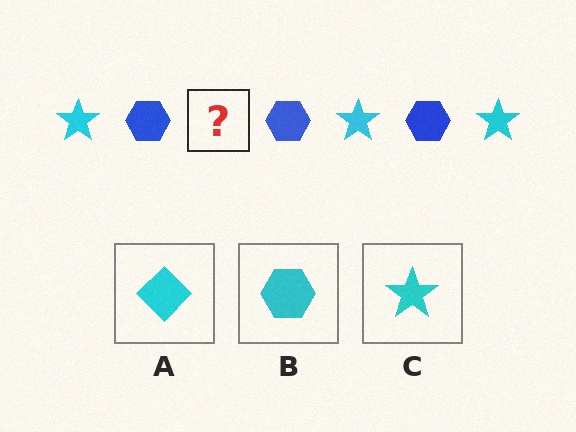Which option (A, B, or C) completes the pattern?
C.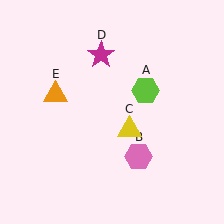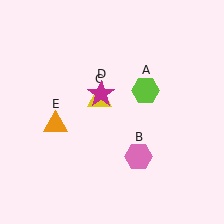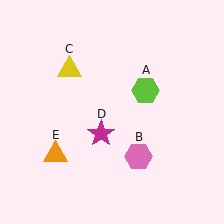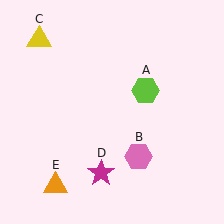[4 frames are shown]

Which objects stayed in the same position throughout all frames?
Lime hexagon (object A) and pink hexagon (object B) remained stationary.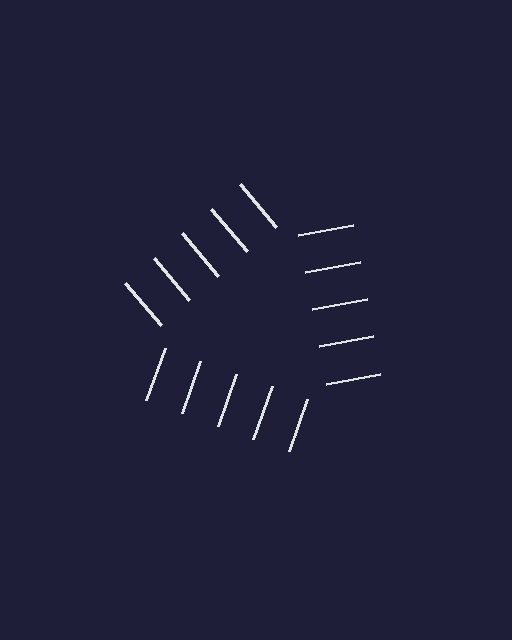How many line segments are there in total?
15 — 5 along each of the 3 edges.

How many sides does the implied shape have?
3 sides — the line-ends trace a triangle.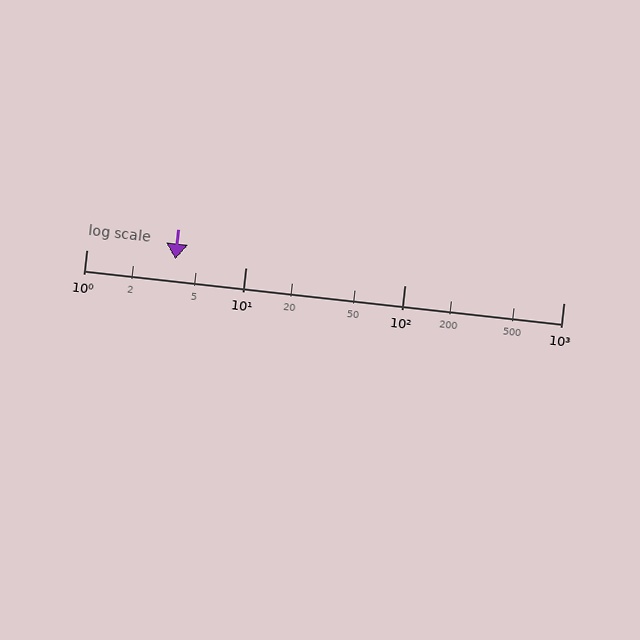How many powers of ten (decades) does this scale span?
The scale spans 3 decades, from 1 to 1000.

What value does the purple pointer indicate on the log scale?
The pointer indicates approximately 3.6.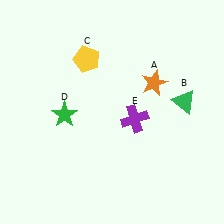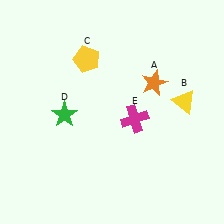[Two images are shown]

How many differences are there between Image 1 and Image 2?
There are 2 differences between the two images.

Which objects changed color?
B changed from green to yellow. E changed from purple to magenta.